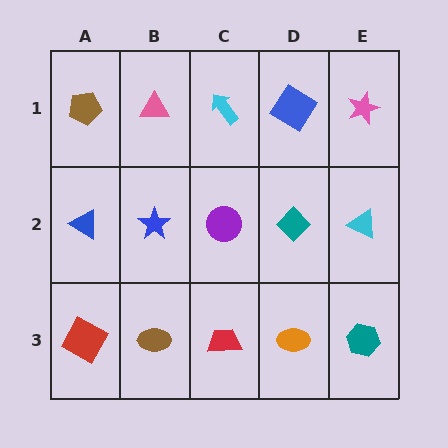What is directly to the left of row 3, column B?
A red square.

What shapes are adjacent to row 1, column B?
A blue star (row 2, column B), a brown pentagon (row 1, column A), a cyan arrow (row 1, column C).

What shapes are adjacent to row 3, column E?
A cyan triangle (row 2, column E), an orange ellipse (row 3, column D).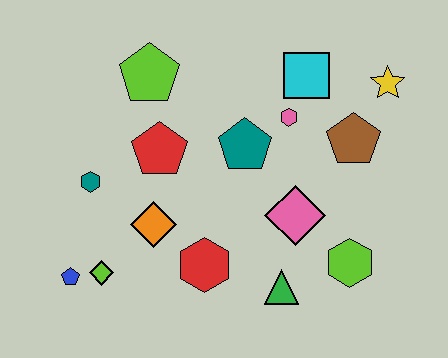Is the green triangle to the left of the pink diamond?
Yes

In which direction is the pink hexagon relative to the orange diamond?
The pink hexagon is to the right of the orange diamond.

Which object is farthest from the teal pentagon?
The blue pentagon is farthest from the teal pentagon.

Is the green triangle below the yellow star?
Yes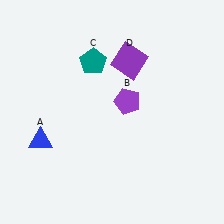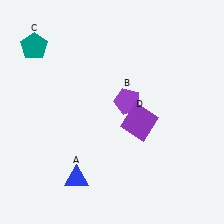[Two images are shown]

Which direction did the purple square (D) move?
The purple square (D) moved down.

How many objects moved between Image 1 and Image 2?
3 objects moved between the two images.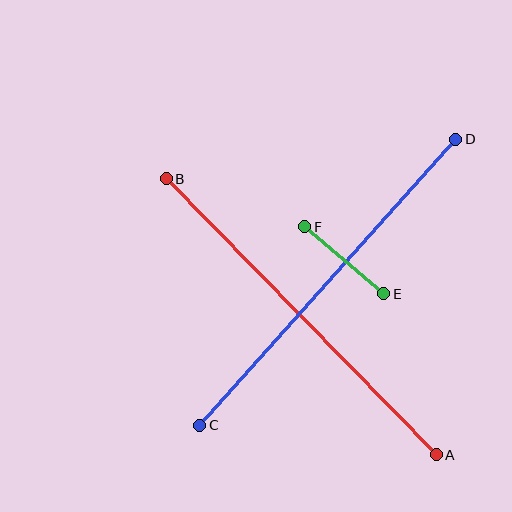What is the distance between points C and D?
The distance is approximately 384 pixels.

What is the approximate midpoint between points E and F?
The midpoint is at approximately (344, 260) pixels.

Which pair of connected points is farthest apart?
Points A and B are farthest apart.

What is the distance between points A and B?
The distance is approximately 386 pixels.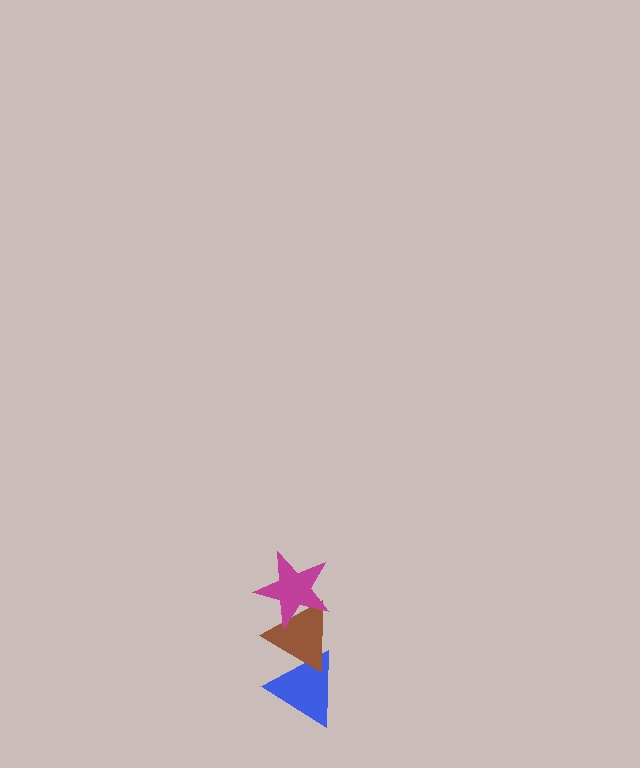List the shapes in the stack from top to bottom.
From top to bottom: the magenta star, the brown triangle, the blue triangle.